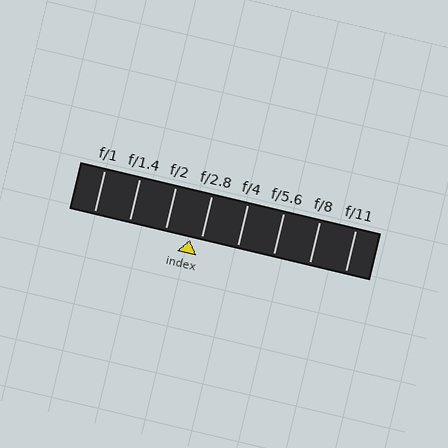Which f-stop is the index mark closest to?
The index mark is closest to f/2.8.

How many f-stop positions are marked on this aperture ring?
There are 8 f-stop positions marked.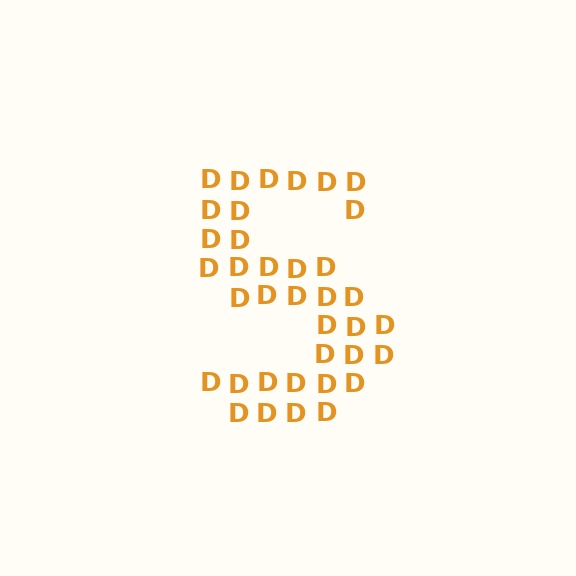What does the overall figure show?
The overall figure shows the letter S.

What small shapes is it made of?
It is made of small letter D's.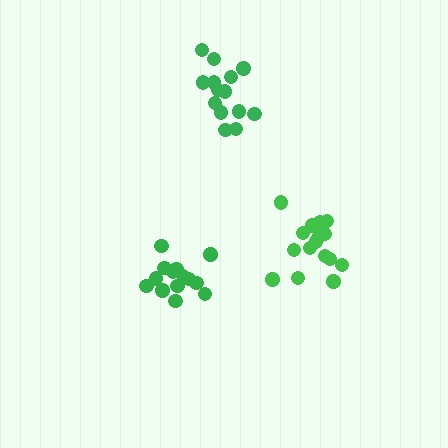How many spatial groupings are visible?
There are 3 spatial groupings.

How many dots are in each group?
Group 1: 16 dots, Group 2: 14 dots, Group 3: 14 dots (44 total).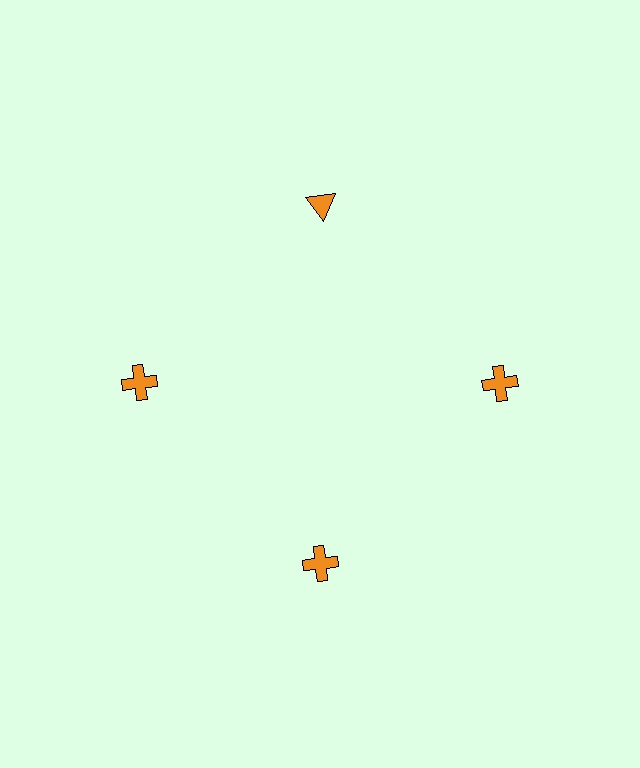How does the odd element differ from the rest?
It has a different shape: triangle instead of cross.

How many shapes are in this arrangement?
There are 4 shapes arranged in a ring pattern.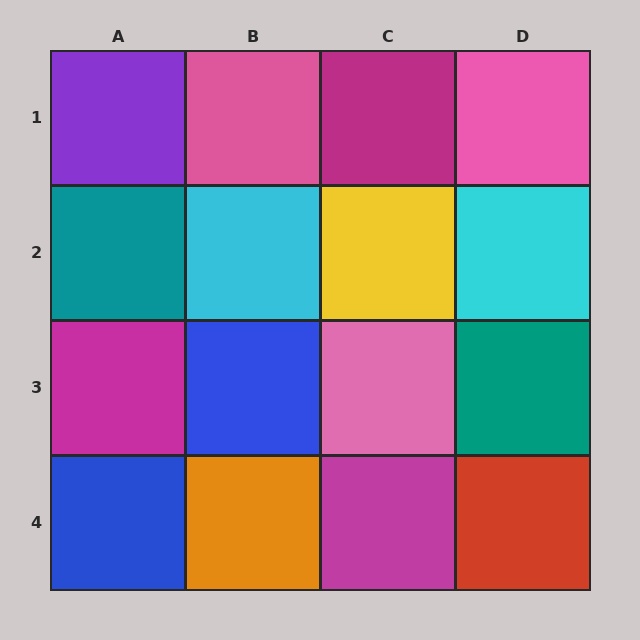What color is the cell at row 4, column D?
Red.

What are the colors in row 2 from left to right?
Teal, cyan, yellow, cyan.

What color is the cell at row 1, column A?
Purple.